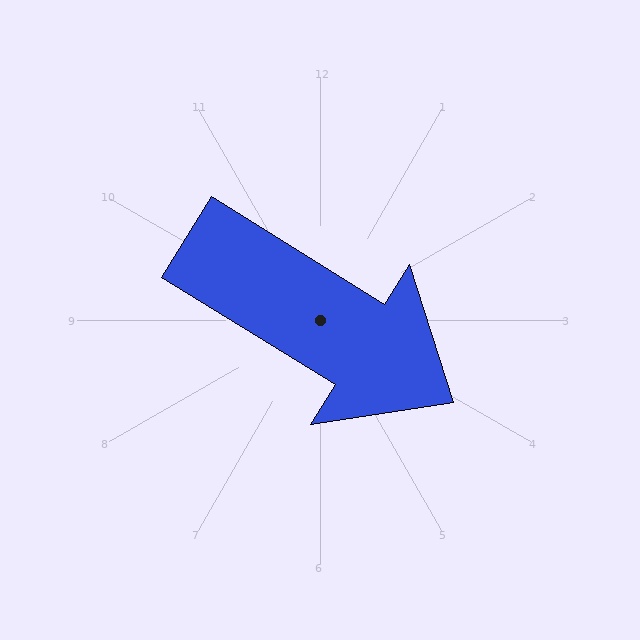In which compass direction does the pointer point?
Southeast.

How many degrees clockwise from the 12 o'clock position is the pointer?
Approximately 122 degrees.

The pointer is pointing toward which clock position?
Roughly 4 o'clock.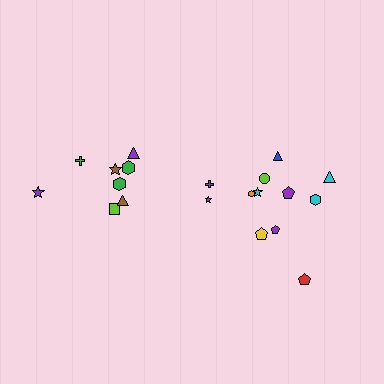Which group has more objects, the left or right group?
The right group.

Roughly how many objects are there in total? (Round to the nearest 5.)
Roughly 20 objects in total.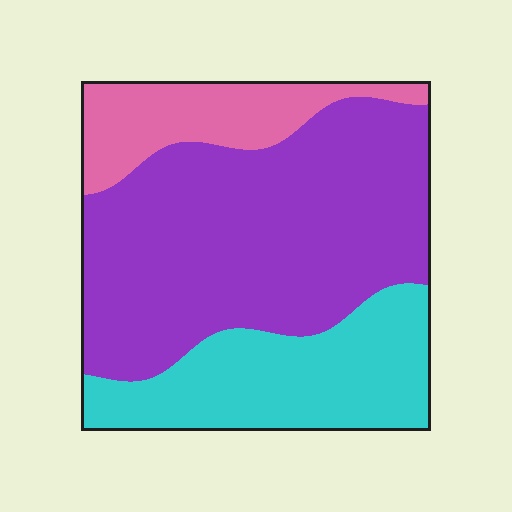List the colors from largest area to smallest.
From largest to smallest: purple, cyan, pink.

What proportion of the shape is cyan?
Cyan covers around 25% of the shape.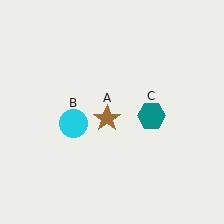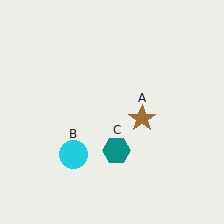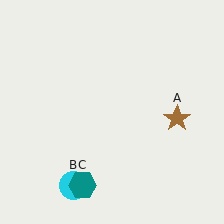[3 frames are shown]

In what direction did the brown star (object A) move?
The brown star (object A) moved right.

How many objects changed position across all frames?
3 objects changed position: brown star (object A), cyan circle (object B), teal hexagon (object C).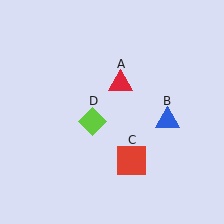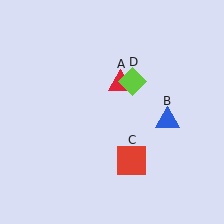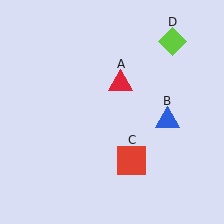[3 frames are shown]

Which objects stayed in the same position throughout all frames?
Red triangle (object A) and blue triangle (object B) and red square (object C) remained stationary.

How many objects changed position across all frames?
1 object changed position: lime diamond (object D).